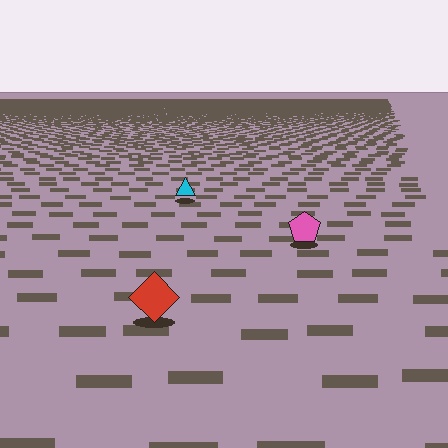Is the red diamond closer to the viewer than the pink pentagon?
Yes. The red diamond is closer — you can tell from the texture gradient: the ground texture is coarser near it.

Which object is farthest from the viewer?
The cyan triangle is farthest from the viewer. It appears smaller and the ground texture around it is denser.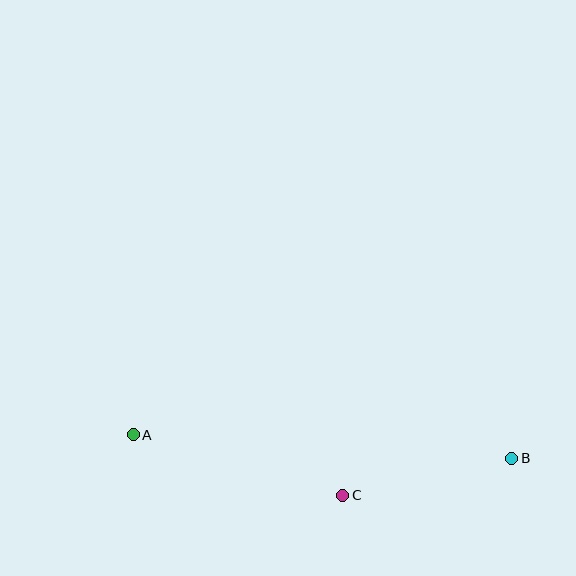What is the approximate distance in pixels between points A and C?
The distance between A and C is approximately 218 pixels.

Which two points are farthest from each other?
Points A and B are farthest from each other.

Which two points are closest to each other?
Points B and C are closest to each other.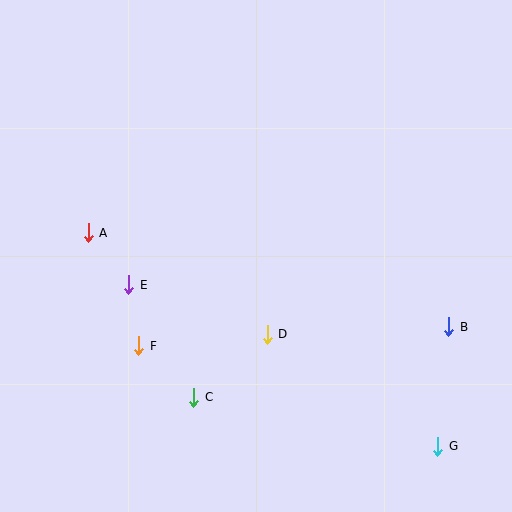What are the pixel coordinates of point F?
Point F is at (139, 346).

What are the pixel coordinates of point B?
Point B is at (449, 327).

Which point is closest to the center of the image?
Point D at (267, 334) is closest to the center.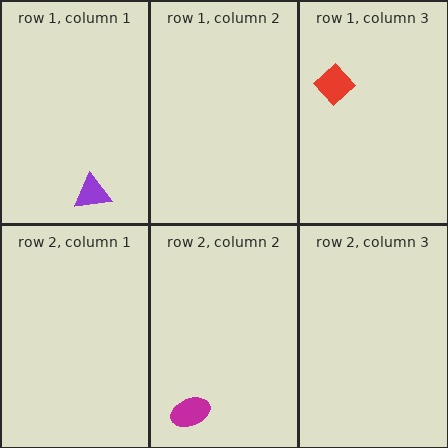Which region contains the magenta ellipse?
The row 2, column 2 region.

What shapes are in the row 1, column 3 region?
The red diamond.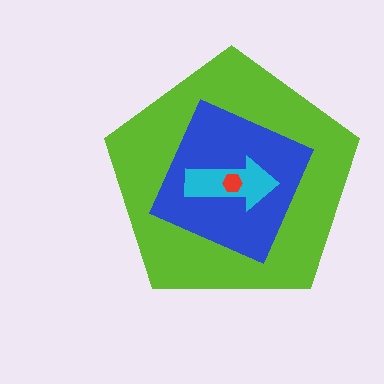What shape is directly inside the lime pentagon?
The blue square.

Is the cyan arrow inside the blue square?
Yes.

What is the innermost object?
The red hexagon.